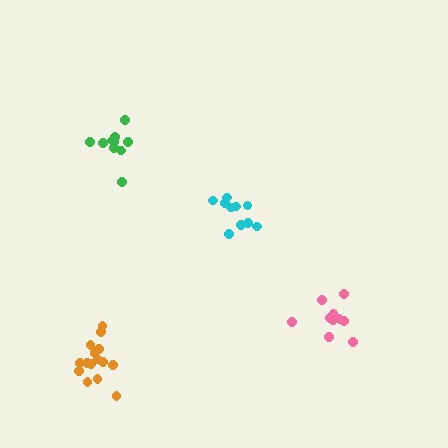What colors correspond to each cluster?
The clusters are colored: cyan, orange, pink, green.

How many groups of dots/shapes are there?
There are 4 groups.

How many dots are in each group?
Group 1: 10 dots, Group 2: 15 dots, Group 3: 11 dots, Group 4: 10 dots (46 total).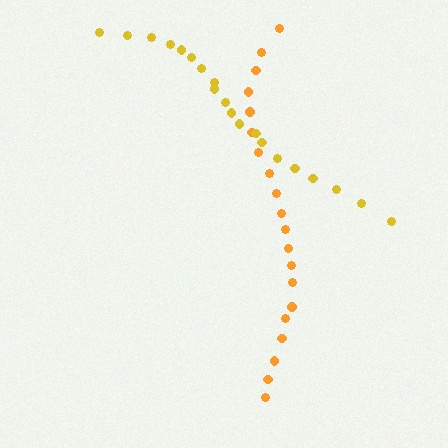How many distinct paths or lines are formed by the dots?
There are 2 distinct paths.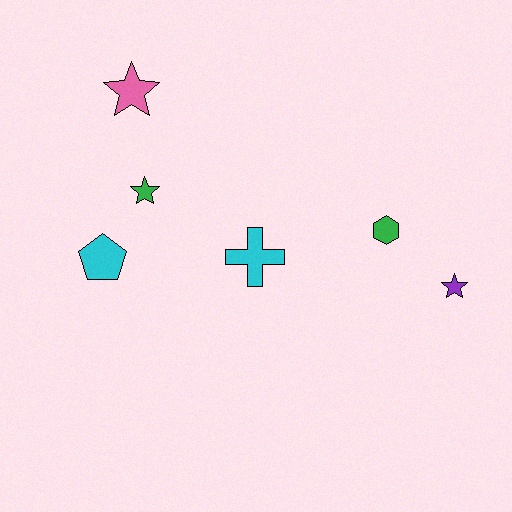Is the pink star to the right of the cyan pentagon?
Yes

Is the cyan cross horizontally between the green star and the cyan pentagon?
No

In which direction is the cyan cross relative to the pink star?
The cyan cross is below the pink star.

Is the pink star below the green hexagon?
No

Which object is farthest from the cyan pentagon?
The purple star is farthest from the cyan pentagon.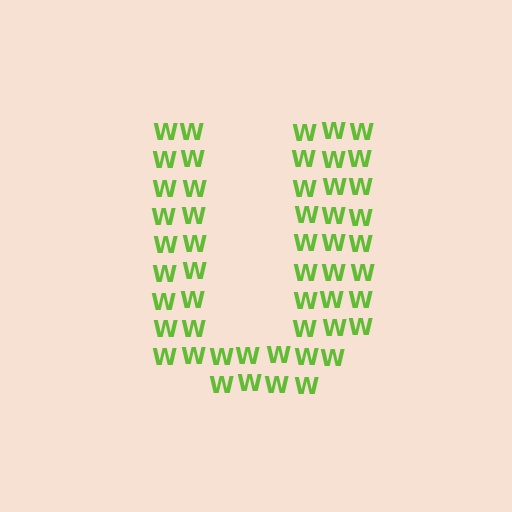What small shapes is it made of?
It is made of small letter W's.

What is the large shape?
The large shape is the letter U.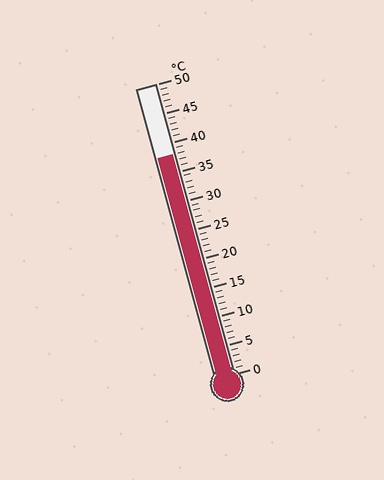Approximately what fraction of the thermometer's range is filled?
The thermometer is filled to approximately 75% of its range.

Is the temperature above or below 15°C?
The temperature is above 15°C.